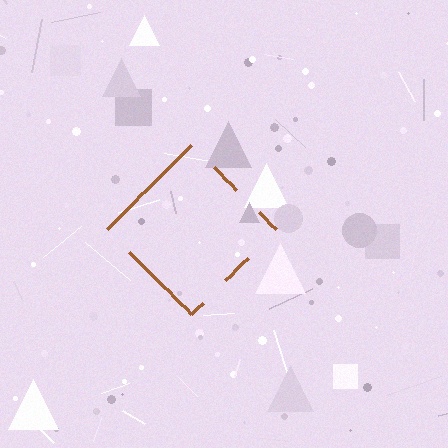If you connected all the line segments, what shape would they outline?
They would outline a diamond.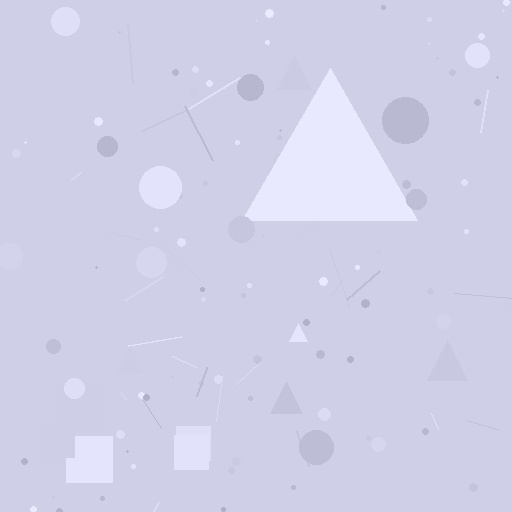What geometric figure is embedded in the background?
A triangle is embedded in the background.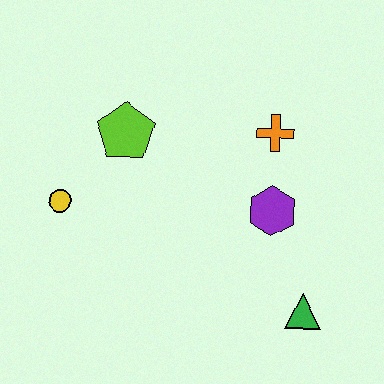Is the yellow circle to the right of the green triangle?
No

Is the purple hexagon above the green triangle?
Yes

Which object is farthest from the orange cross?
The yellow circle is farthest from the orange cross.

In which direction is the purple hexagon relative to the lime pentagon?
The purple hexagon is to the right of the lime pentagon.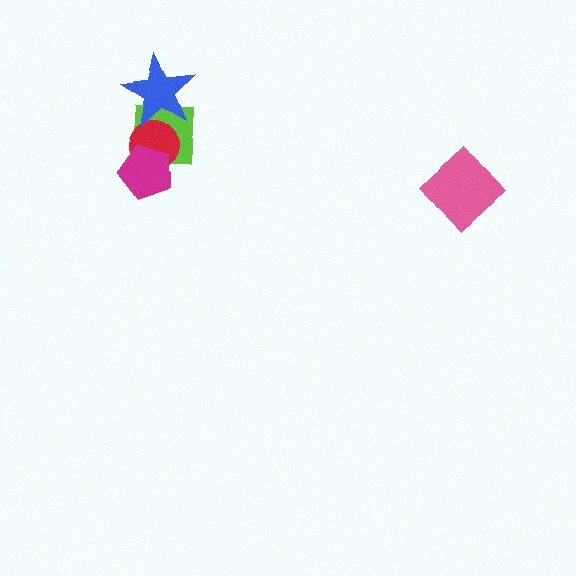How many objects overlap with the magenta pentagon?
2 objects overlap with the magenta pentagon.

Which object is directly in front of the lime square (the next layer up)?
The red circle is directly in front of the lime square.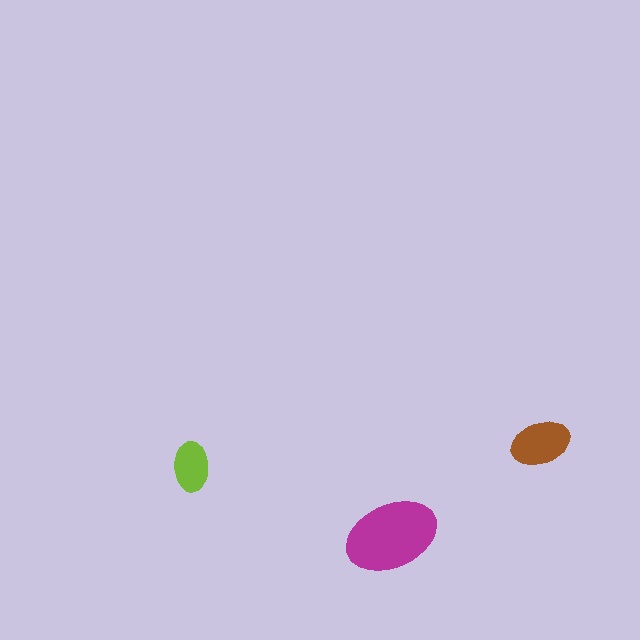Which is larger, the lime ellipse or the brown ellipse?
The brown one.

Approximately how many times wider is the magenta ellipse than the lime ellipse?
About 2 times wider.